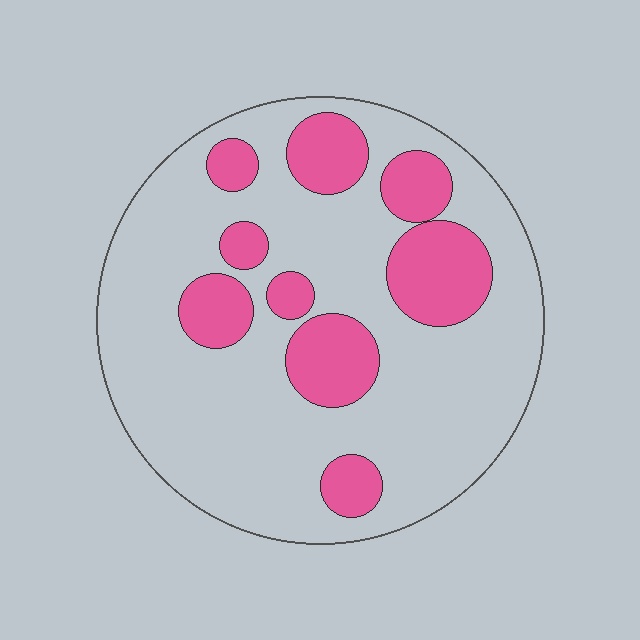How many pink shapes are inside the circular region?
9.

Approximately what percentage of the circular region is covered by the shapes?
Approximately 25%.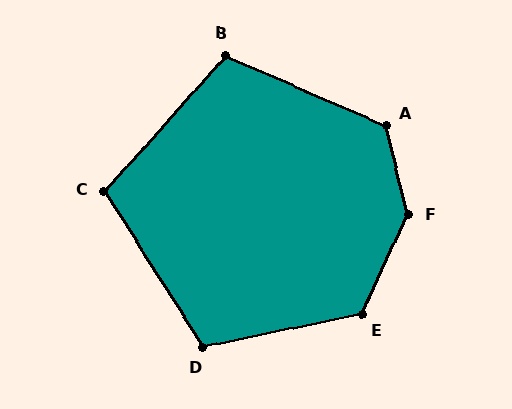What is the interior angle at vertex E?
Approximately 127 degrees (obtuse).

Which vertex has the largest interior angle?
F, at approximately 141 degrees.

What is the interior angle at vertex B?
Approximately 108 degrees (obtuse).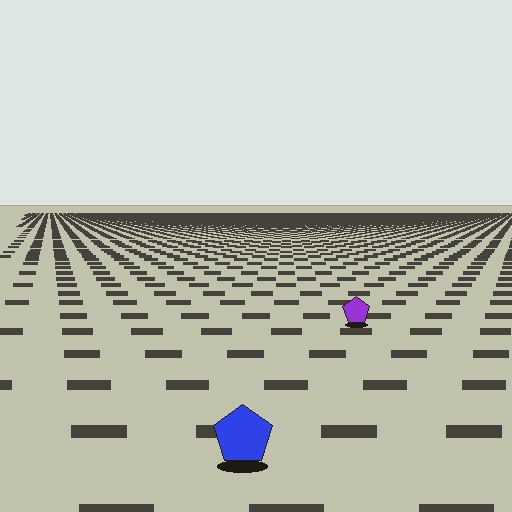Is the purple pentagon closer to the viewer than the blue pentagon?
No. The blue pentagon is closer — you can tell from the texture gradient: the ground texture is coarser near it.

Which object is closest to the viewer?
The blue pentagon is closest. The texture marks near it are larger and more spread out.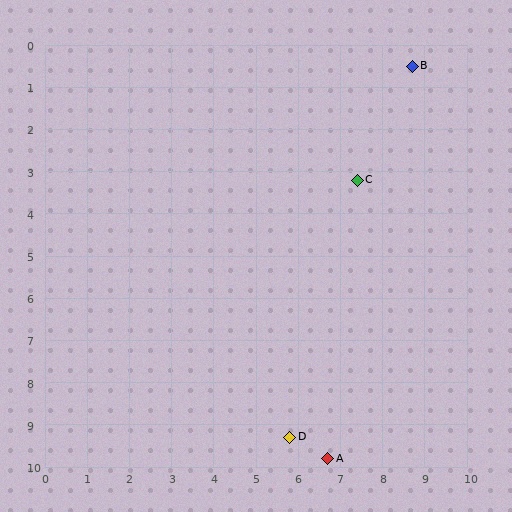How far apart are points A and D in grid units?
Points A and D are about 1.0 grid units apart.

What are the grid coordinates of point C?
Point C is at approximately (7.4, 3.2).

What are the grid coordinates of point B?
Point B is at approximately (8.7, 0.5).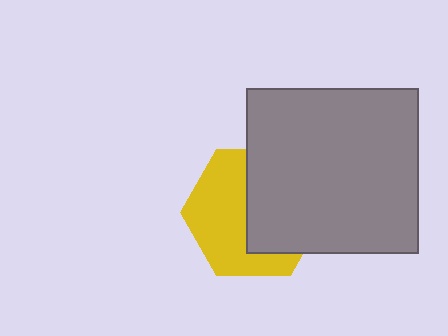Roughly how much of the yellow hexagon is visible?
About half of it is visible (roughly 51%).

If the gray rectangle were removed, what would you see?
You would see the complete yellow hexagon.